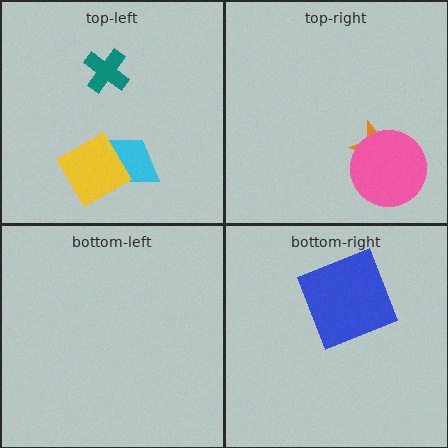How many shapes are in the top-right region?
2.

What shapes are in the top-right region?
The orange star, the pink circle.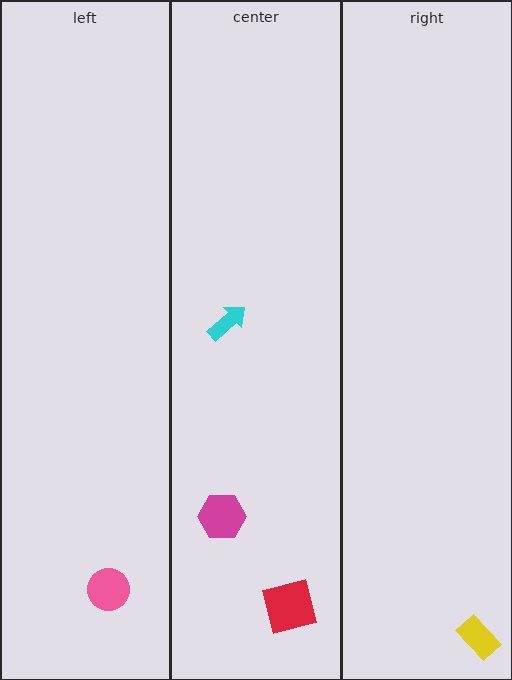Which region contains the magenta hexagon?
The center region.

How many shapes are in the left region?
1.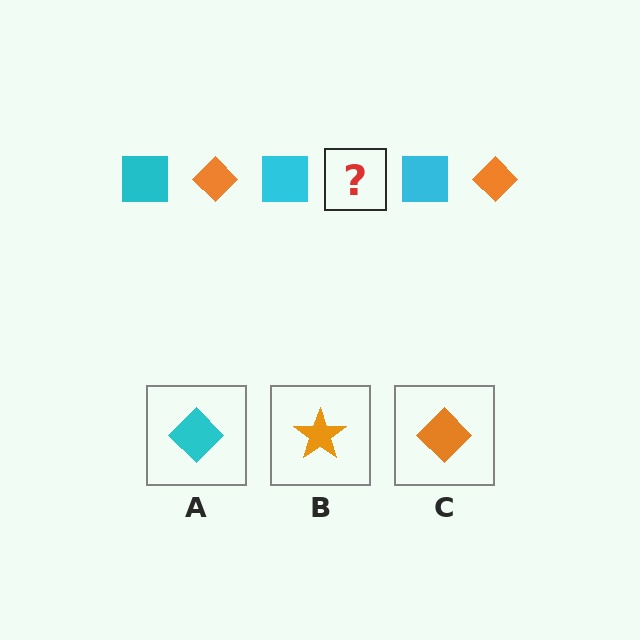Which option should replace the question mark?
Option C.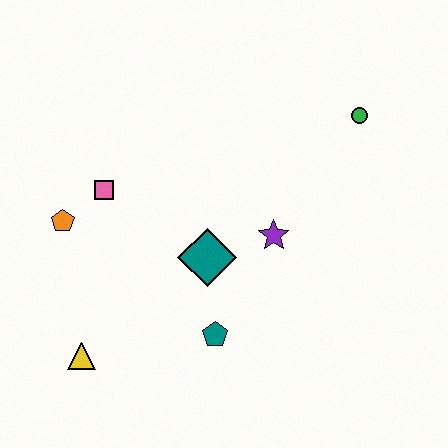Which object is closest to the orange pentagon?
The pink square is closest to the orange pentagon.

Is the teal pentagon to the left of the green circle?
Yes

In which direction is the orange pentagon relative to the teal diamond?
The orange pentagon is to the left of the teal diamond.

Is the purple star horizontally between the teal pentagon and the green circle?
Yes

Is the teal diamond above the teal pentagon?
Yes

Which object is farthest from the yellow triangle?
The green circle is farthest from the yellow triangle.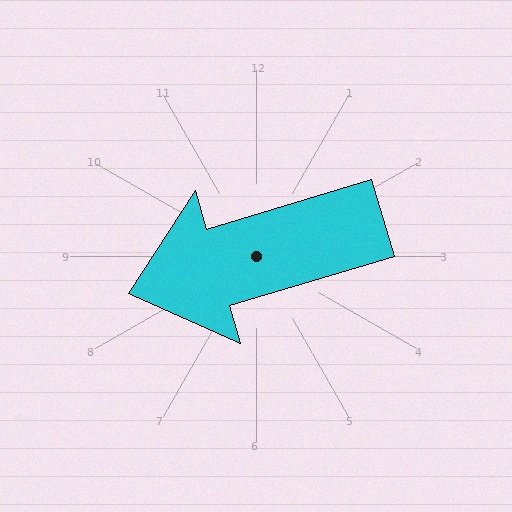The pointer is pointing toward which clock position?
Roughly 8 o'clock.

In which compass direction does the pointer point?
West.